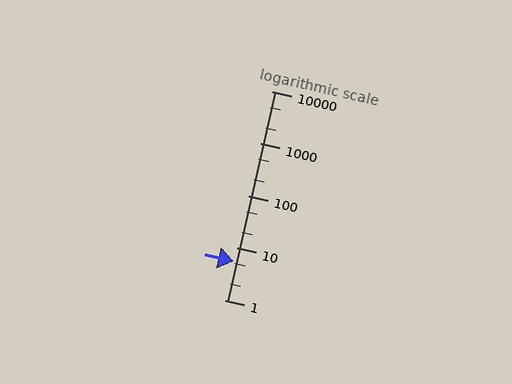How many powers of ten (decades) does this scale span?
The scale spans 4 decades, from 1 to 10000.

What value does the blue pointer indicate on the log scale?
The pointer indicates approximately 5.5.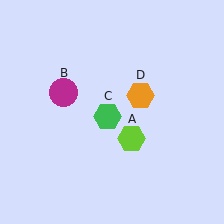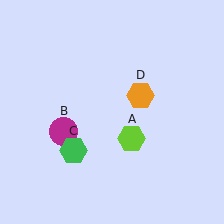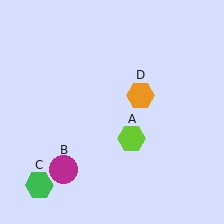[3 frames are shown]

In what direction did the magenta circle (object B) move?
The magenta circle (object B) moved down.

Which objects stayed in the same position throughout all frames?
Lime hexagon (object A) and orange hexagon (object D) remained stationary.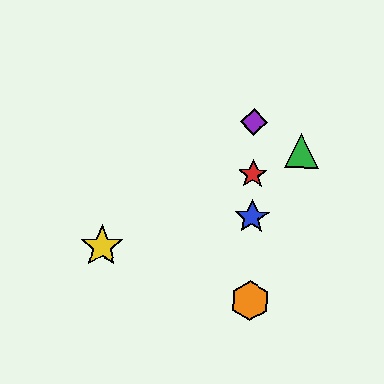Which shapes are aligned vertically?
The red star, the blue star, the purple diamond, the orange hexagon are aligned vertically.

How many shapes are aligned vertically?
4 shapes (the red star, the blue star, the purple diamond, the orange hexagon) are aligned vertically.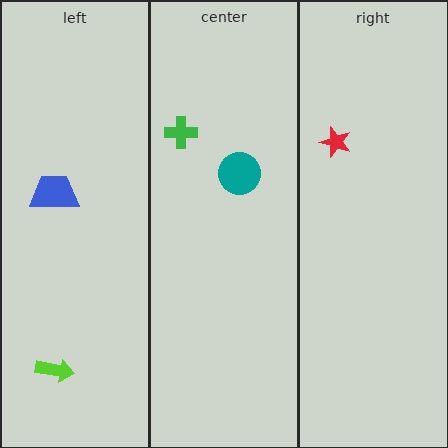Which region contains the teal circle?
The center region.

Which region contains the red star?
The right region.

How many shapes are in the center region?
2.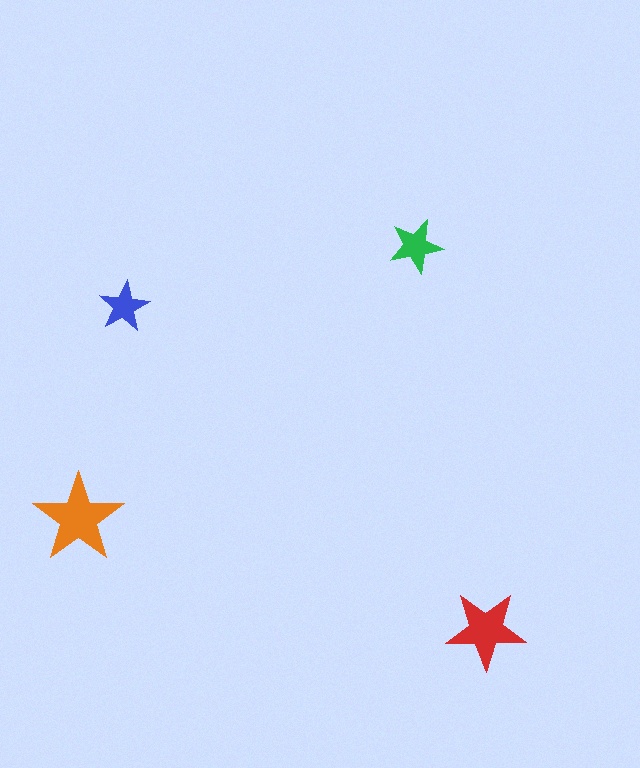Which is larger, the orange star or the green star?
The orange one.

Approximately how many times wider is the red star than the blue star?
About 1.5 times wider.